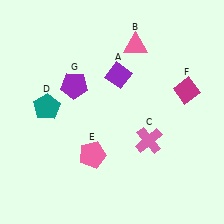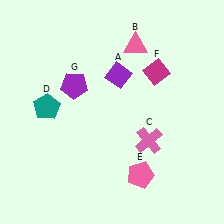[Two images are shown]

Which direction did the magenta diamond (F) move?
The magenta diamond (F) moved left.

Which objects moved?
The objects that moved are: the pink pentagon (E), the magenta diamond (F).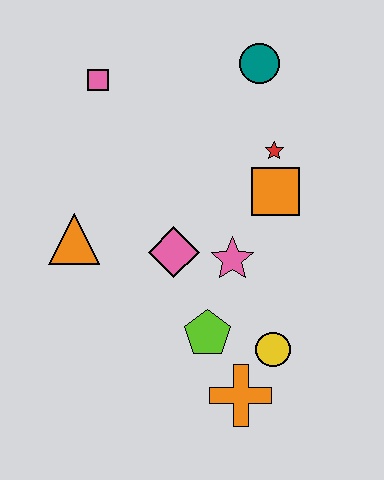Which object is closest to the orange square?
The red star is closest to the orange square.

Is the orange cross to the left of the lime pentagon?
No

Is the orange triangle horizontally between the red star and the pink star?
No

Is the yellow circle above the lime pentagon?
No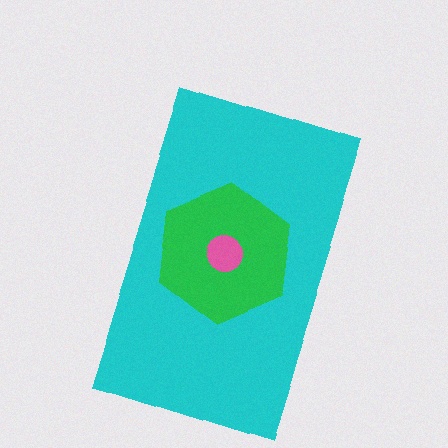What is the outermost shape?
The cyan rectangle.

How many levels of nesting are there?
3.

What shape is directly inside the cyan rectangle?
The green hexagon.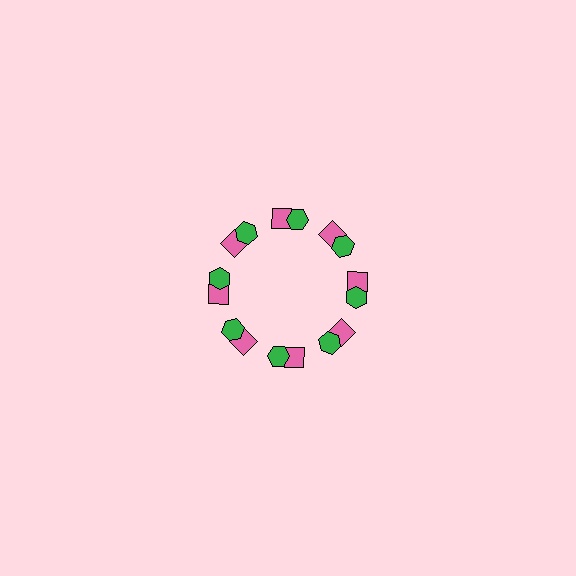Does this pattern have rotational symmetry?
Yes, this pattern has 8-fold rotational symmetry. It looks the same after rotating 45 degrees around the center.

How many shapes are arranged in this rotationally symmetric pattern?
There are 16 shapes, arranged in 8 groups of 2.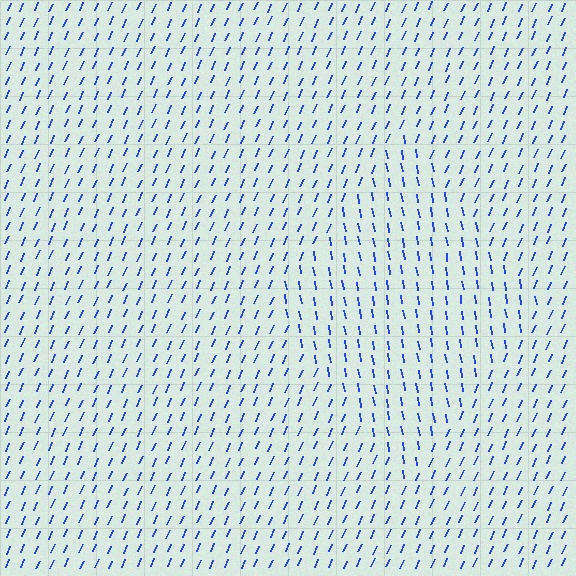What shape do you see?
I see a diamond.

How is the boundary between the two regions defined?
The boundary is defined purely by a change in line orientation (approximately 33 degrees difference). All lines are the same color and thickness.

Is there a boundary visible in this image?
Yes, there is a texture boundary formed by a change in line orientation.